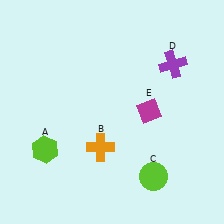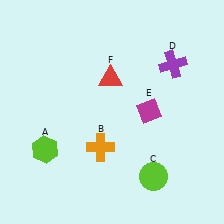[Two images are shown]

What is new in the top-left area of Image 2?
A red triangle (F) was added in the top-left area of Image 2.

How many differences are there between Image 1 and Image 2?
There is 1 difference between the two images.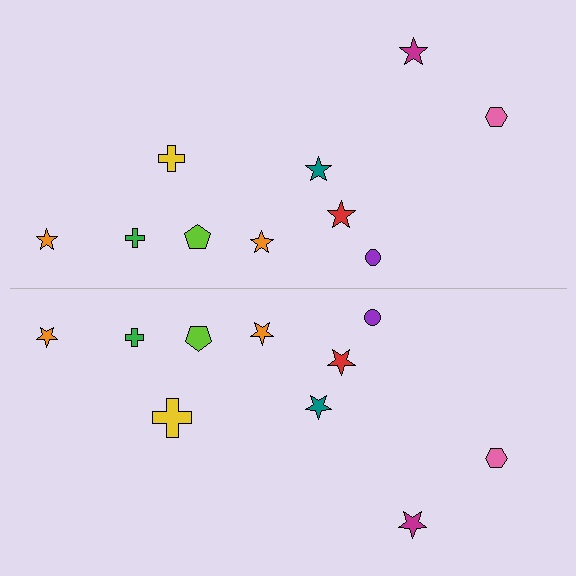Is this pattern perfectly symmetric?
No, the pattern is not perfectly symmetric. The yellow cross on the bottom side has a different size than its mirror counterpart.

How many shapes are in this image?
There are 20 shapes in this image.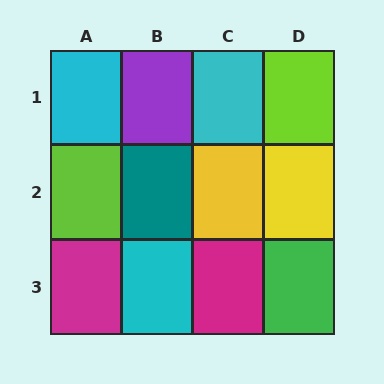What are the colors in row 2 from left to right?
Lime, teal, yellow, yellow.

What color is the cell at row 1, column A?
Cyan.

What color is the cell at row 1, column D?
Lime.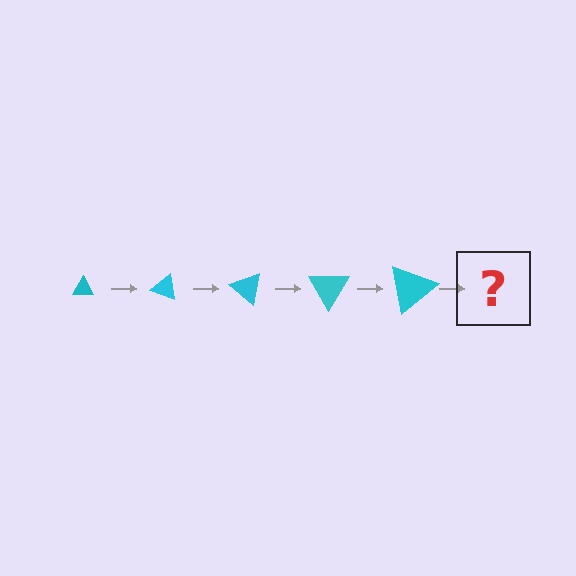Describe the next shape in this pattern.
It should be a triangle, larger than the previous one and rotated 100 degrees from the start.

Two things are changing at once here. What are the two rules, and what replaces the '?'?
The two rules are that the triangle grows larger each step and it rotates 20 degrees each step. The '?' should be a triangle, larger than the previous one and rotated 100 degrees from the start.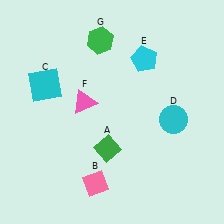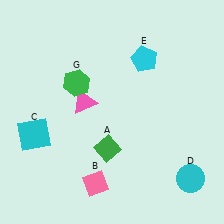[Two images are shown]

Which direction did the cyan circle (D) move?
The cyan circle (D) moved down.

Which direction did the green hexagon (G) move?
The green hexagon (G) moved down.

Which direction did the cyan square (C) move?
The cyan square (C) moved down.